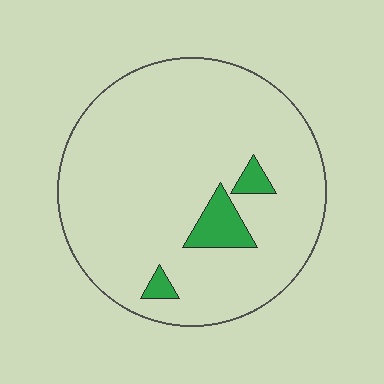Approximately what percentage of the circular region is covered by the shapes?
Approximately 5%.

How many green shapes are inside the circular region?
3.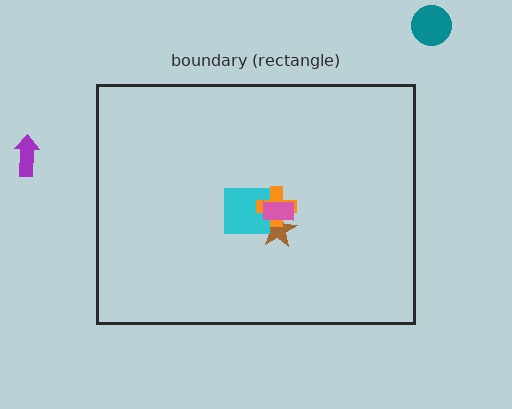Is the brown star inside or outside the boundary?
Inside.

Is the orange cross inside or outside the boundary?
Inside.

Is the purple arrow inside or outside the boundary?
Outside.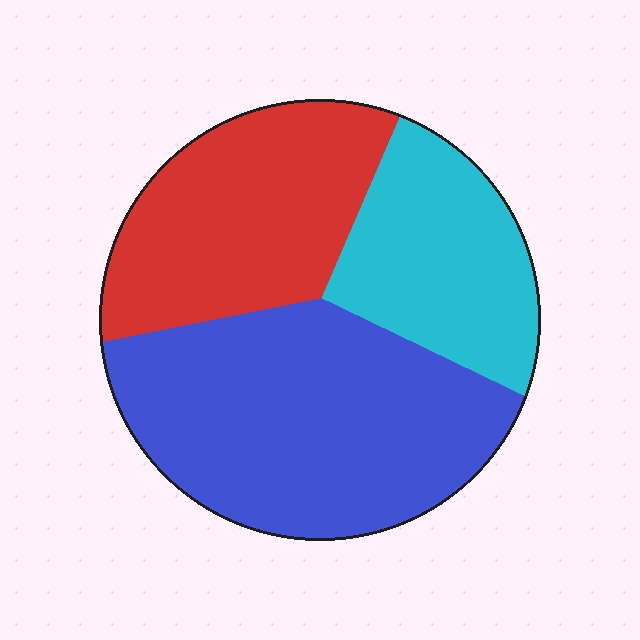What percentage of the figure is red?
Red covers 31% of the figure.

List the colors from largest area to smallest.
From largest to smallest: blue, red, cyan.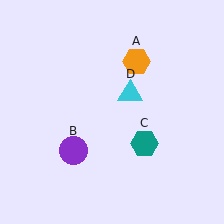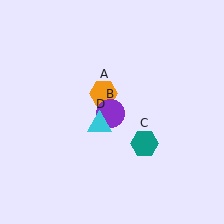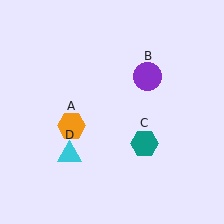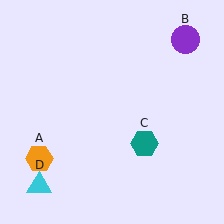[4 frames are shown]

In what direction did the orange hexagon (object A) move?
The orange hexagon (object A) moved down and to the left.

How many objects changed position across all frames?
3 objects changed position: orange hexagon (object A), purple circle (object B), cyan triangle (object D).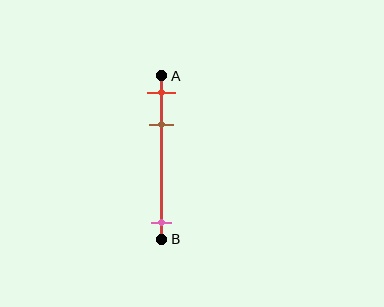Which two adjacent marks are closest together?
The red and brown marks are the closest adjacent pair.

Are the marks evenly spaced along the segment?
No, the marks are not evenly spaced.